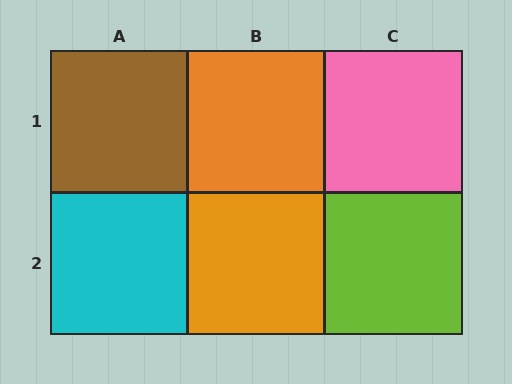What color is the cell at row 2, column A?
Cyan.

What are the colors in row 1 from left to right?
Brown, orange, pink.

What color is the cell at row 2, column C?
Lime.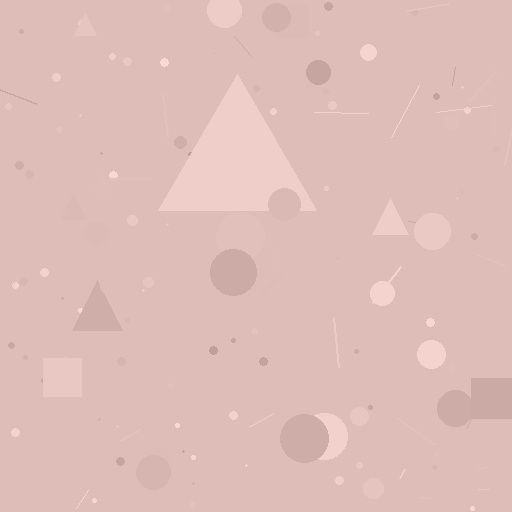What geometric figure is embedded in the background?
A triangle is embedded in the background.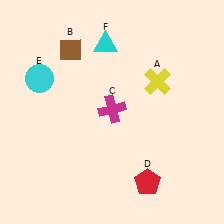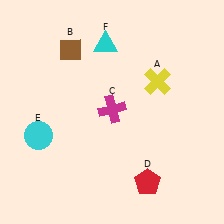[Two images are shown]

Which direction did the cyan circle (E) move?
The cyan circle (E) moved down.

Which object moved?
The cyan circle (E) moved down.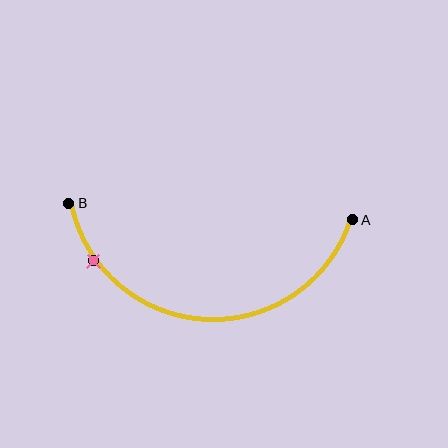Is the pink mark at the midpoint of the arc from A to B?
No. The pink mark lies on the arc but is closer to endpoint B. The arc midpoint would be at the point on the curve equidistant along the arc from both A and B.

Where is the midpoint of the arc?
The arc midpoint is the point on the curve farthest from the straight line joining A and B. It sits below that line.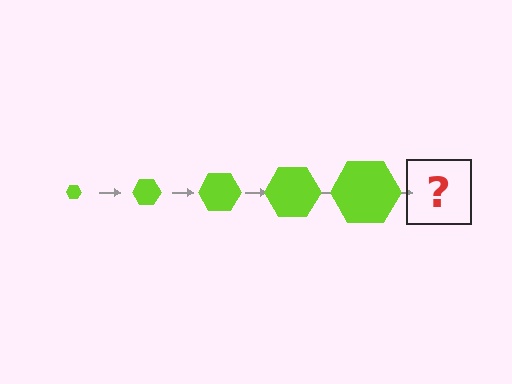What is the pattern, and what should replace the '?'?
The pattern is that the hexagon gets progressively larger each step. The '?' should be a lime hexagon, larger than the previous one.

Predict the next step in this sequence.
The next step is a lime hexagon, larger than the previous one.